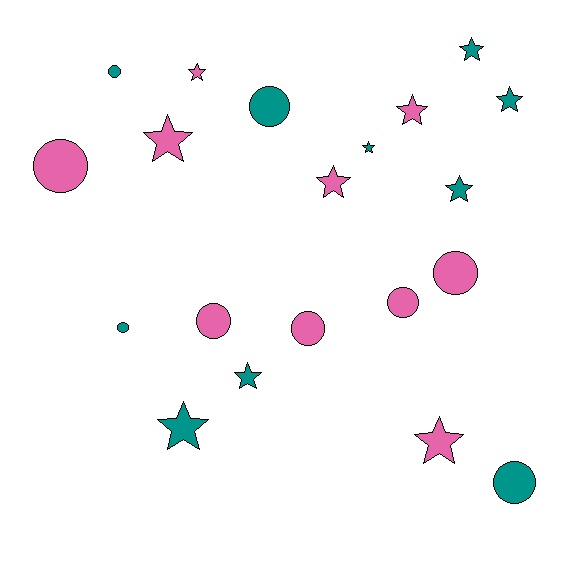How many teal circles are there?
There are 4 teal circles.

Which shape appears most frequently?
Star, with 11 objects.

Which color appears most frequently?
Pink, with 10 objects.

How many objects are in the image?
There are 20 objects.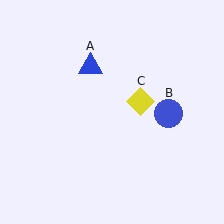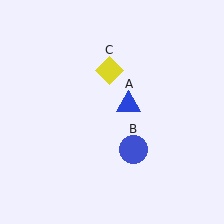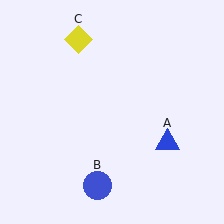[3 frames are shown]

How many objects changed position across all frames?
3 objects changed position: blue triangle (object A), blue circle (object B), yellow diamond (object C).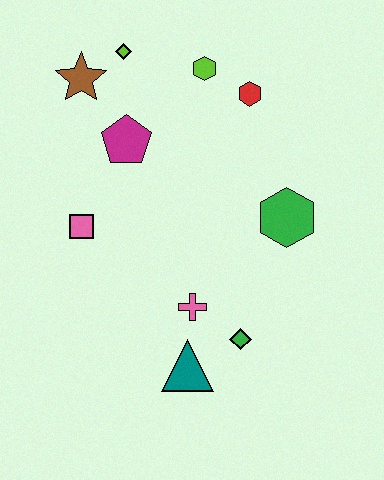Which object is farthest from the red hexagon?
The teal triangle is farthest from the red hexagon.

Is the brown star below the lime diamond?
Yes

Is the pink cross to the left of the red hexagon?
Yes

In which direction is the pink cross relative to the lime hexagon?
The pink cross is below the lime hexagon.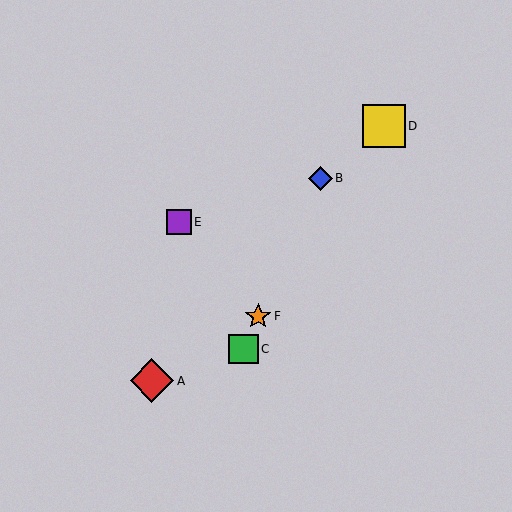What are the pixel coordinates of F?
Object F is at (258, 316).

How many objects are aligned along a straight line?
3 objects (B, C, F) are aligned along a straight line.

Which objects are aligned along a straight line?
Objects B, C, F are aligned along a straight line.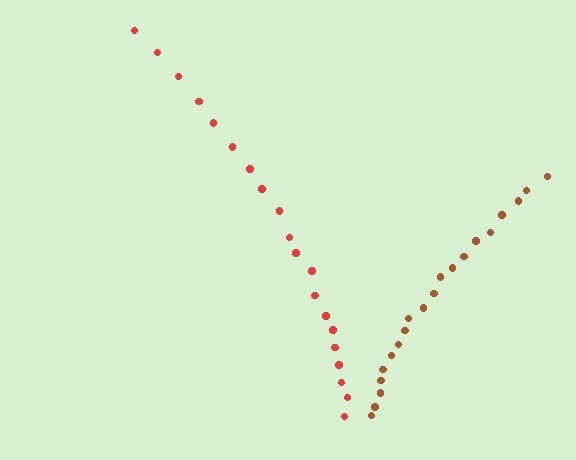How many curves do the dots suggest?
There are 2 distinct paths.